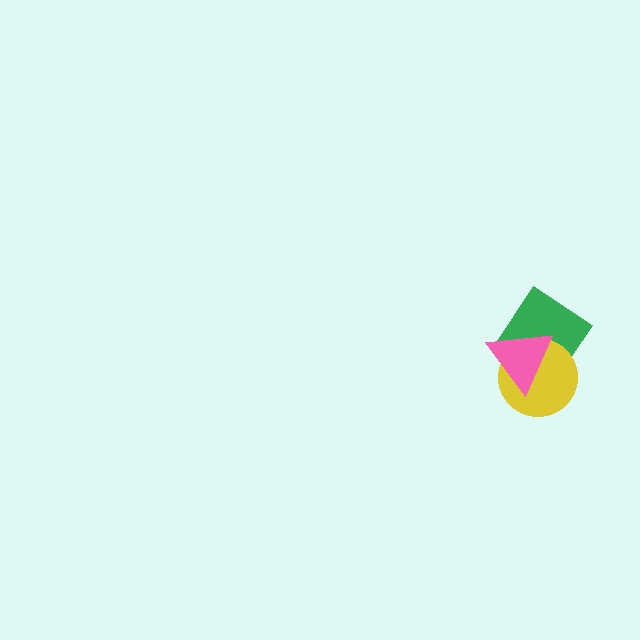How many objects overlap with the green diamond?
2 objects overlap with the green diamond.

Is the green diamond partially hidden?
Yes, it is partially covered by another shape.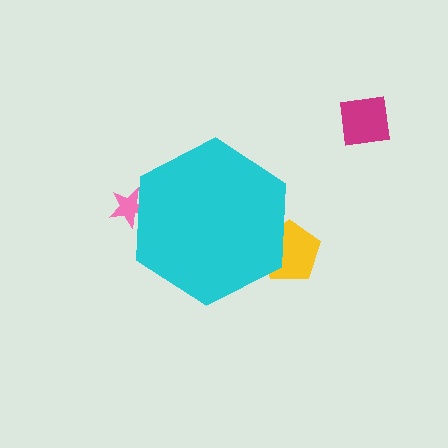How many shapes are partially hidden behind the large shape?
2 shapes are partially hidden.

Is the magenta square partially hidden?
No, the magenta square is fully visible.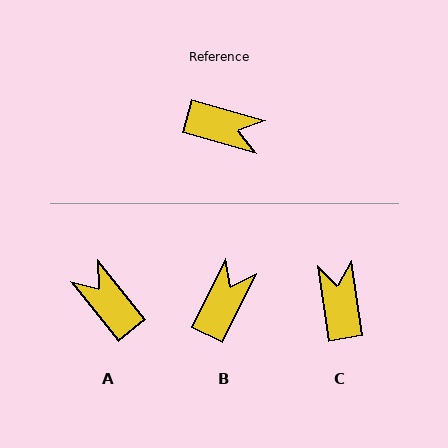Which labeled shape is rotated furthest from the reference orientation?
A, about 145 degrees away.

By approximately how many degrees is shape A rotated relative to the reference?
Approximately 145 degrees counter-clockwise.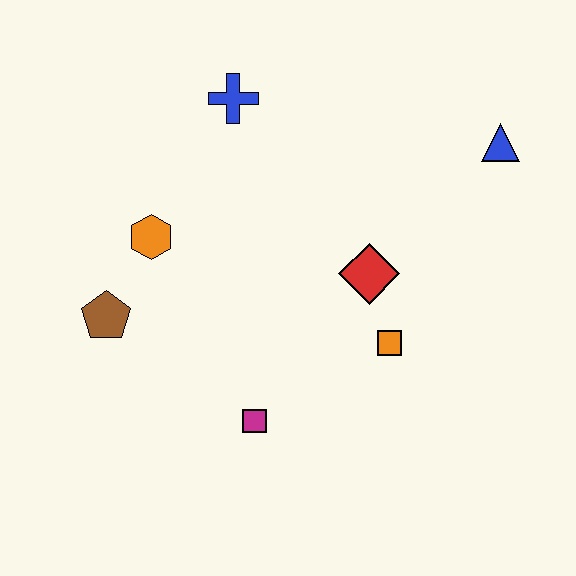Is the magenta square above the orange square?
No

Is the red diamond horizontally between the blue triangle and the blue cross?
Yes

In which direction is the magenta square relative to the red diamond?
The magenta square is below the red diamond.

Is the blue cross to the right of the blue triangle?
No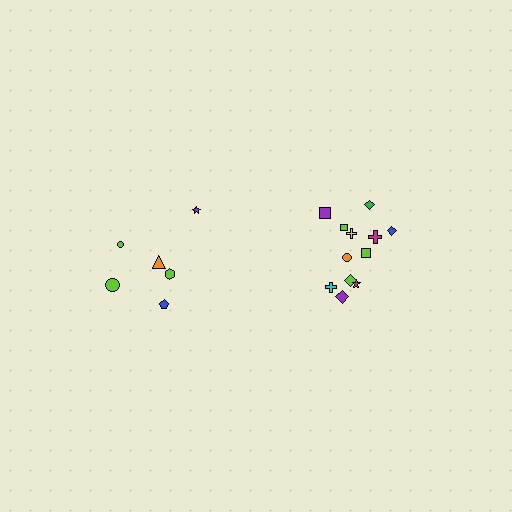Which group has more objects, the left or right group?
The right group.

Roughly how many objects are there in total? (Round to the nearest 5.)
Roughly 20 objects in total.